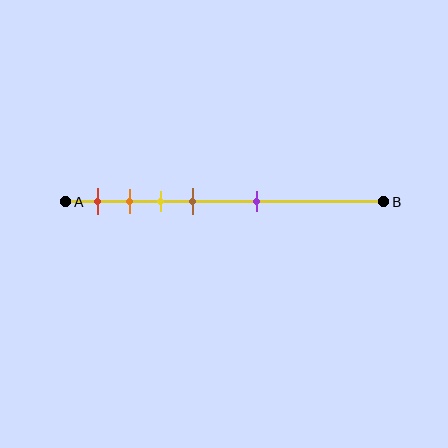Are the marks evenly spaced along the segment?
No, the marks are not evenly spaced.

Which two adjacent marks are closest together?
The orange and yellow marks are the closest adjacent pair.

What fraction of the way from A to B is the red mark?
The red mark is approximately 10% (0.1) of the way from A to B.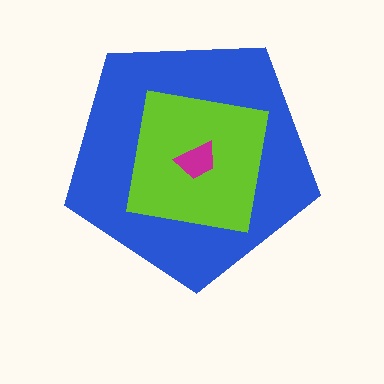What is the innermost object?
The magenta trapezoid.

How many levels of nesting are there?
3.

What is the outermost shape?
The blue pentagon.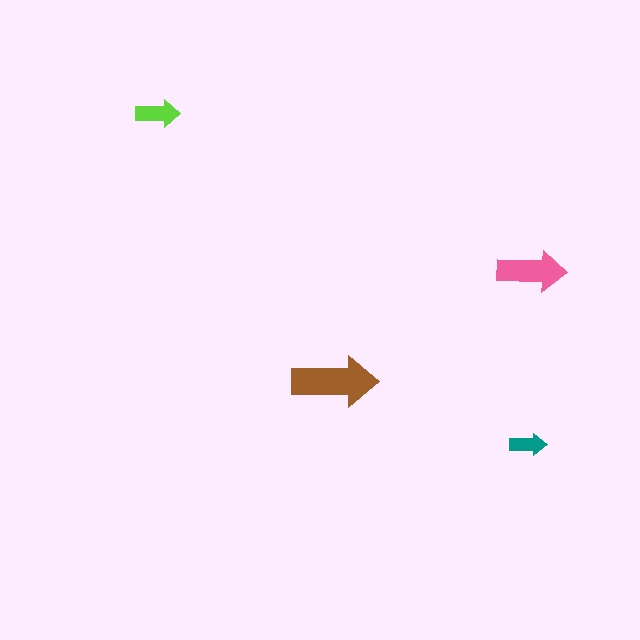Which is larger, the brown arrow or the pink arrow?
The brown one.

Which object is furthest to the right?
The pink arrow is rightmost.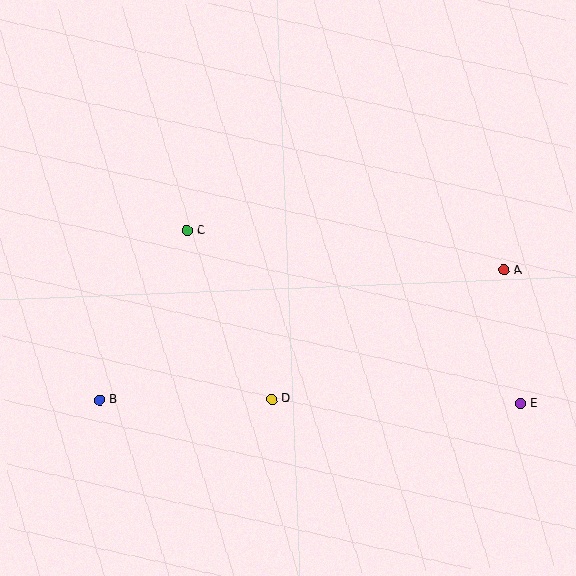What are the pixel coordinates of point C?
Point C is at (187, 231).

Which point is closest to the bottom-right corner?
Point E is closest to the bottom-right corner.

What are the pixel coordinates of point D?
Point D is at (272, 399).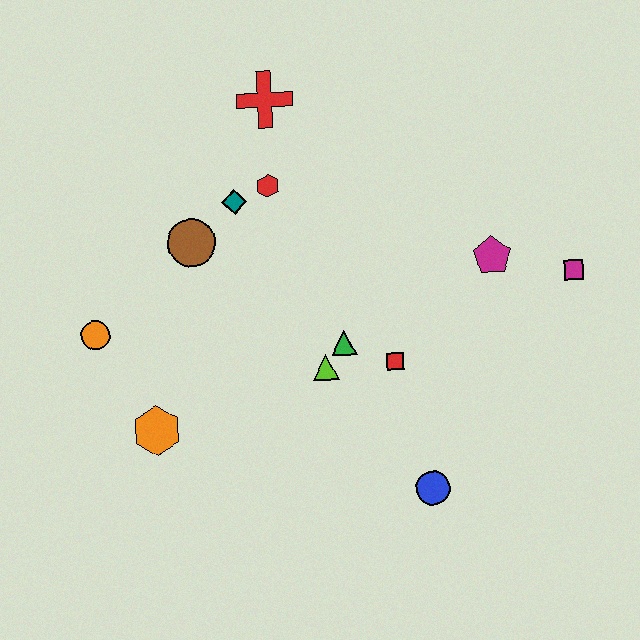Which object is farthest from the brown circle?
The magenta square is farthest from the brown circle.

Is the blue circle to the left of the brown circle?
No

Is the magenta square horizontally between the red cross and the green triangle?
No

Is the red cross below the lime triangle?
No